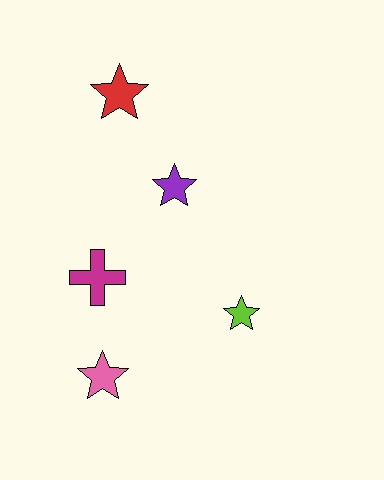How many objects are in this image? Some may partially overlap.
There are 5 objects.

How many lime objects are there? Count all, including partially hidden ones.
There is 1 lime object.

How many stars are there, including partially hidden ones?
There are 4 stars.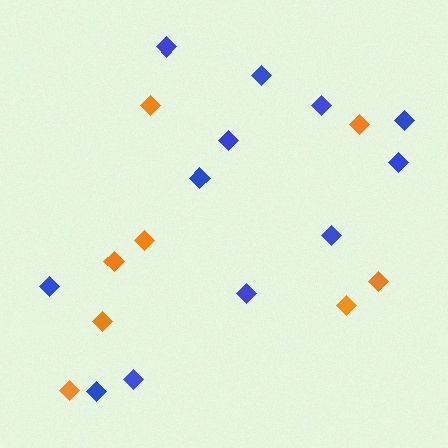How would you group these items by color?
There are 2 groups: one group of blue diamonds (12) and one group of orange diamonds (8).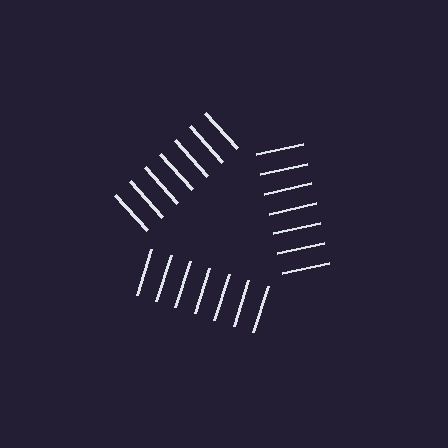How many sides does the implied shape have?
3 sides — the line-ends trace a triangle.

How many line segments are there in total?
21 — 7 along each of the 3 edges.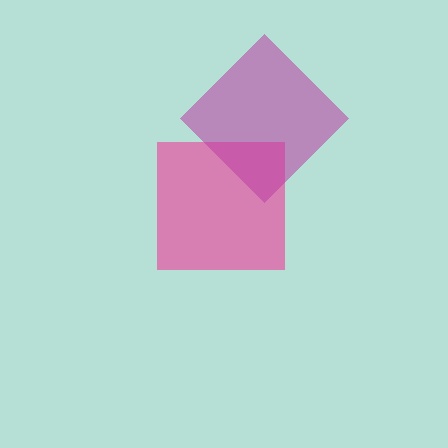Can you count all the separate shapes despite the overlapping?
Yes, there are 2 separate shapes.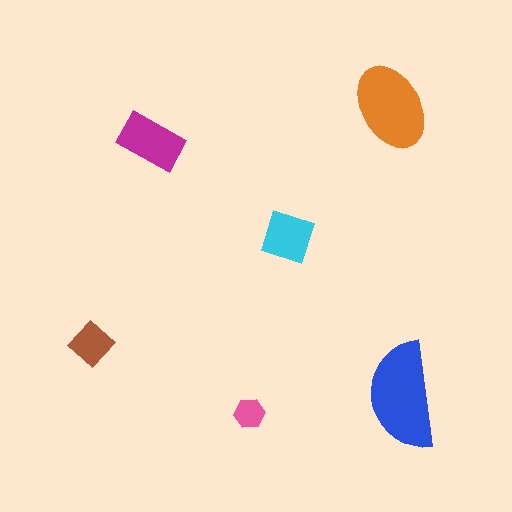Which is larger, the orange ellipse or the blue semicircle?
The blue semicircle.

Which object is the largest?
The blue semicircle.